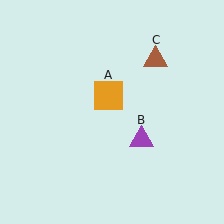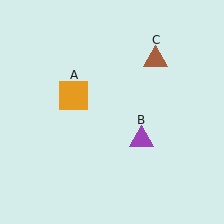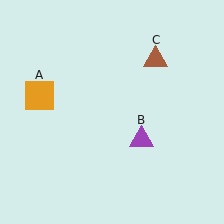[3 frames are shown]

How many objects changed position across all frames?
1 object changed position: orange square (object A).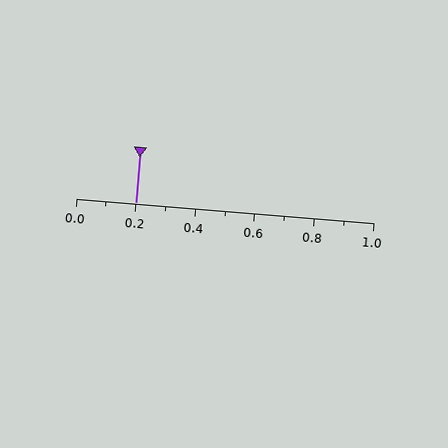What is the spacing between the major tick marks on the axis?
The major ticks are spaced 0.2 apart.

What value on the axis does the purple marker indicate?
The marker indicates approximately 0.2.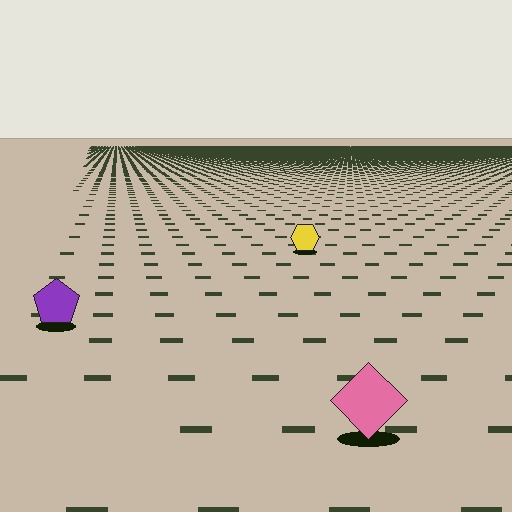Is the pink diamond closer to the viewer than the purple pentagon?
Yes. The pink diamond is closer — you can tell from the texture gradient: the ground texture is coarser near it.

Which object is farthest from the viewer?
The yellow hexagon is farthest from the viewer. It appears smaller and the ground texture around it is denser.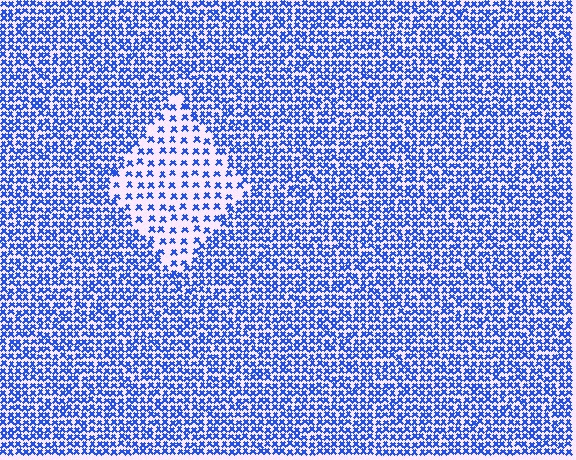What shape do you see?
I see a diamond.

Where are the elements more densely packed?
The elements are more densely packed outside the diamond boundary.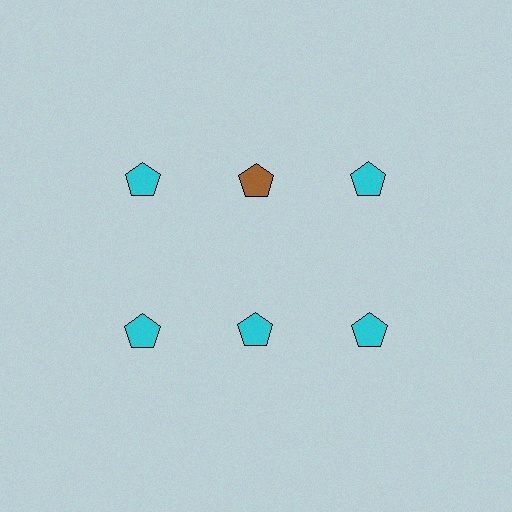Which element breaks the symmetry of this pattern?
The brown pentagon in the top row, second from left column breaks the symmetry. All other shapes are cyan pentagons.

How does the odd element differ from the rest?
It has a different color: brown instead of cyan.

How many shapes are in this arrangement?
There are 6 shapes arranged in a grid pattern.